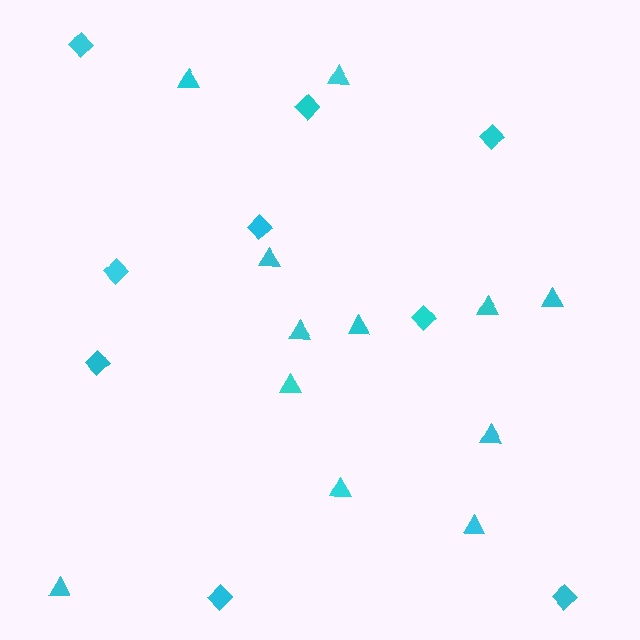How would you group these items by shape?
There are 2 groups: one group of diamonds (9) and one group of triangles (12).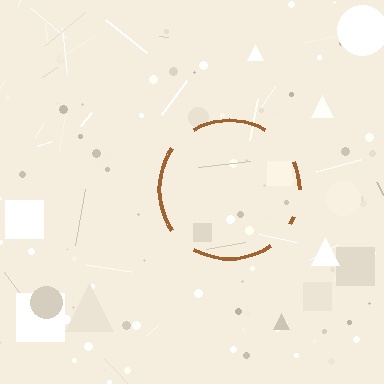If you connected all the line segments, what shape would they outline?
They would outline a circle.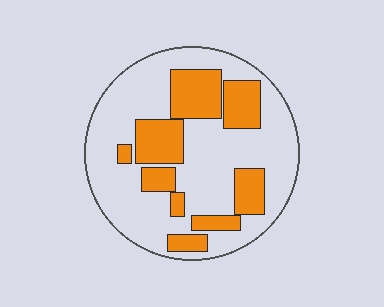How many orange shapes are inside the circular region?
9.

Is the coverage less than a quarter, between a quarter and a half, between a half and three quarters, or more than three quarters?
Between a quarter and a half.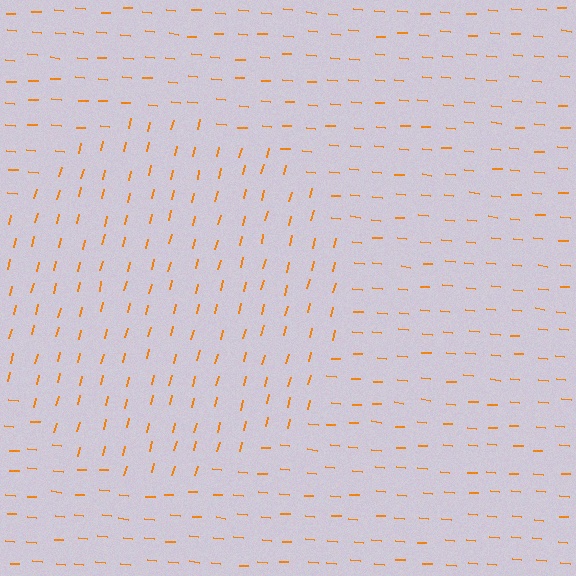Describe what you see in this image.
The image is filled with small orange line segments. A circle region in the image has lines oriented differently from the surrounding lines, creating a visible texture boundary.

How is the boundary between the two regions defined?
The boundary is defined purely by a change in line orientation (approximately 81 degrees difference). All lines are the same color and thickness.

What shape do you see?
I see a circle.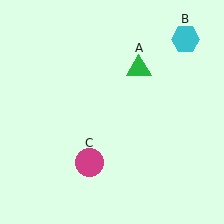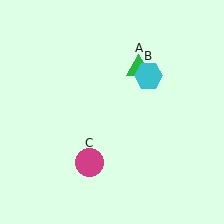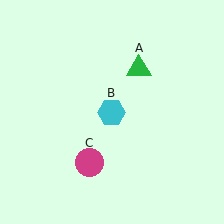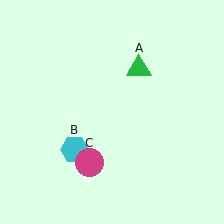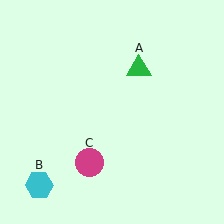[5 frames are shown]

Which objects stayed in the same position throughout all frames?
Green triangle (object A) and magenta circle (object C) remained stationary.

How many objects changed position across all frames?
1 object changed position: cyan hexagon (object B).